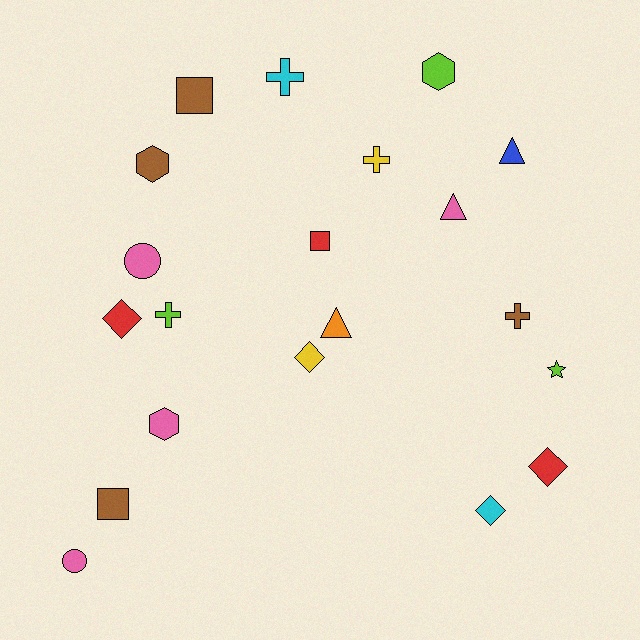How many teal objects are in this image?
There are no teal objects.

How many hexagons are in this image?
There are 3 hexagons.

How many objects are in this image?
There are 20 objects.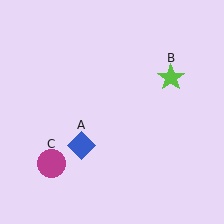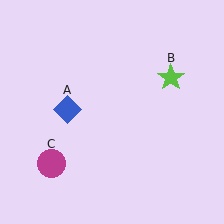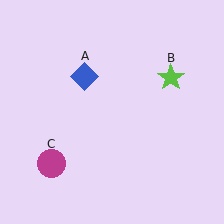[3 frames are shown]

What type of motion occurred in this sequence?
The blue diamond (object A) rotated clockwise around the center of the scene.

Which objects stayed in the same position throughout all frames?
Lime star (object B) and magenta circle (object C) remained stationary.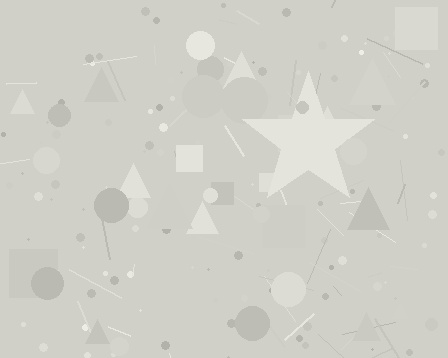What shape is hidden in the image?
A star is hidden in the image.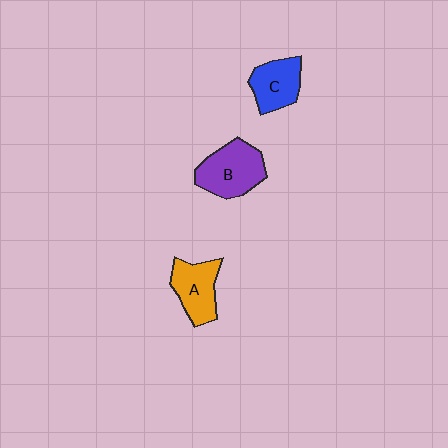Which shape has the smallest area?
Shape C (blue).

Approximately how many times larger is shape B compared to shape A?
Approximately 1.2 times.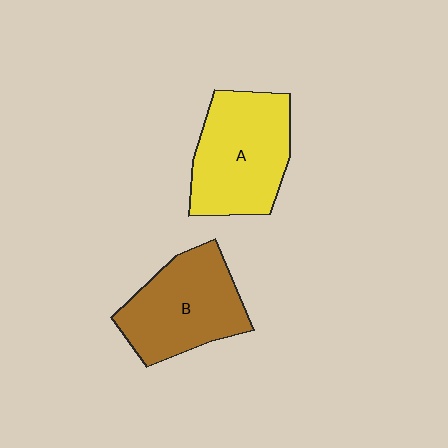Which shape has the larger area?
Shape A (yellow).